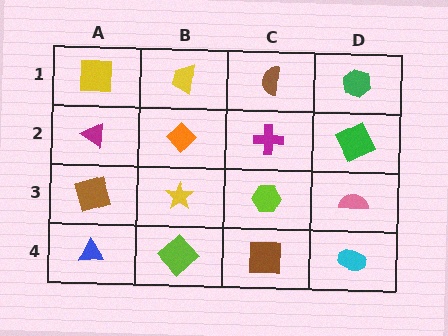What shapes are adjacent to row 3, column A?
A magenta triangle (row 2, column A), a blue triangle (row 4, column A), a yellow star (row 3, column B).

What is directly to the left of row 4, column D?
A brown square.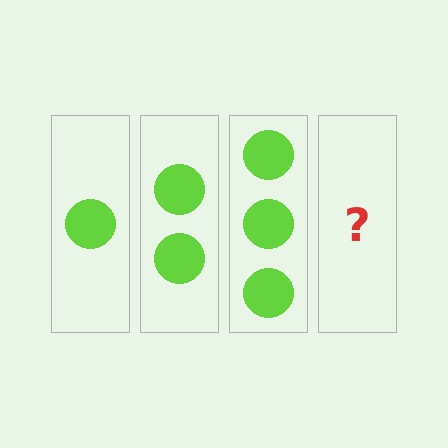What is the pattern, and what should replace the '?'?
The pattern is that each step adds one more circle. The '?' should be 4 circles.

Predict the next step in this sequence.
The next step is 4 circles.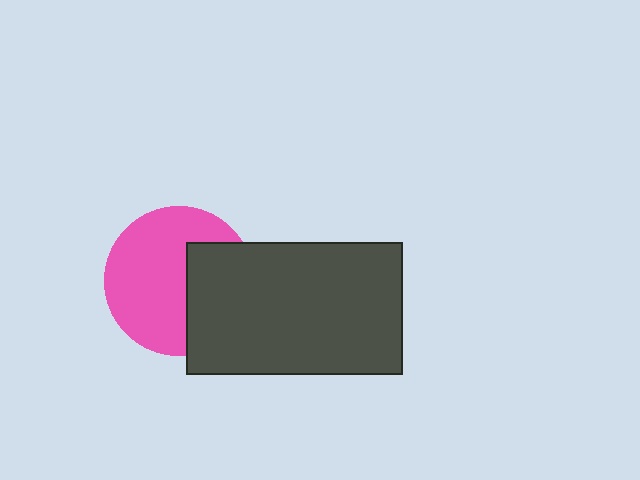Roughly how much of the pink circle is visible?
About half of it is visible (roughly 63%).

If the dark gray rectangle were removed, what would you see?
You would see the complete pink circle.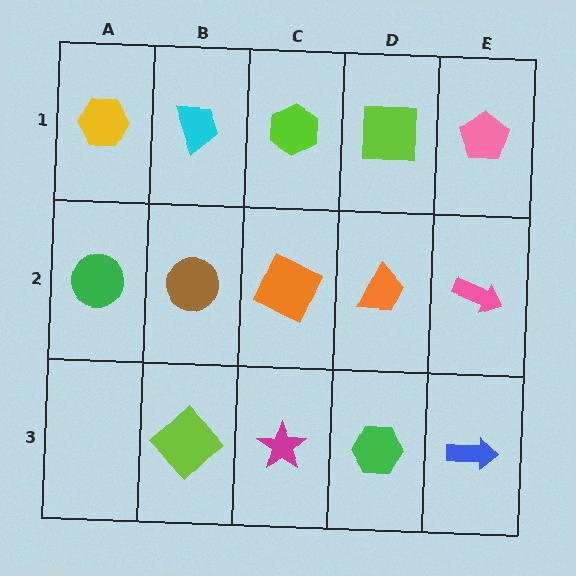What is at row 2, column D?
An orange trapezoid.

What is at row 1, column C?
A lime hexagon.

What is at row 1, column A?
A yellow hexagon.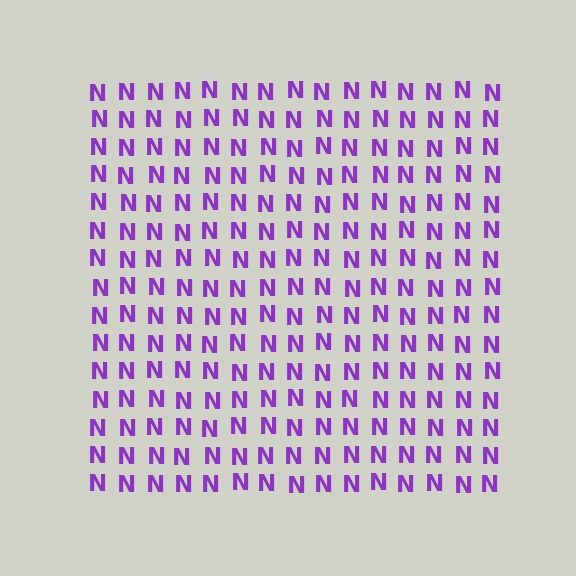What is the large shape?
The large shape is a square.